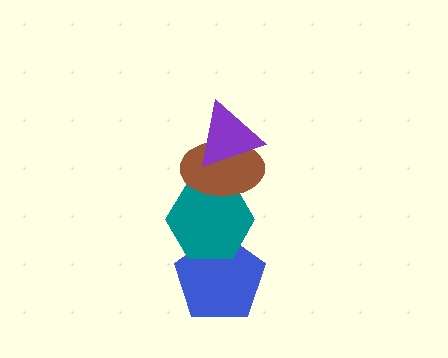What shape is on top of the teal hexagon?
The brown ellipse is on top of the teal hexagon.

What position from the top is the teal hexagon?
The teal hexagon is 3rd from the top.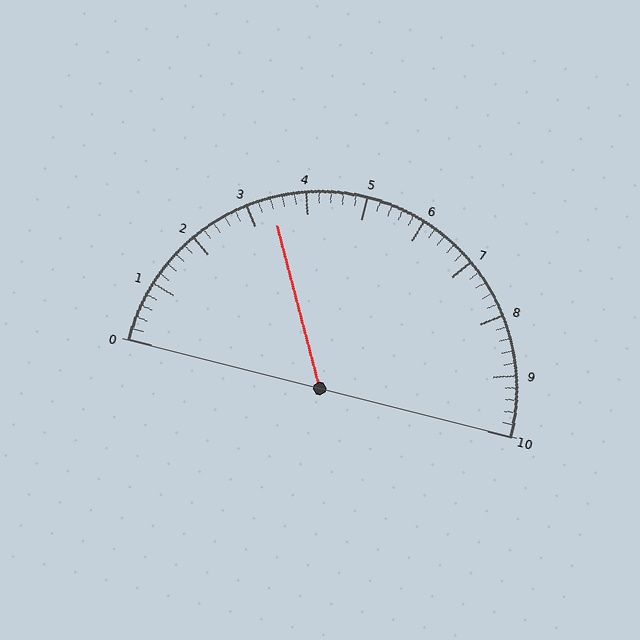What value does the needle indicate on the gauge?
The needle indicates approximately 3.4.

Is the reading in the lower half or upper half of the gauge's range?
The reading is in the lower half of the range (0 to 10).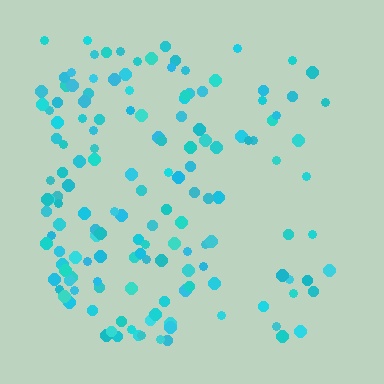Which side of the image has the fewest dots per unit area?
The right.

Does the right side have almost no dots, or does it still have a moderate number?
Still a moderate number, just noticeably fewer than the left.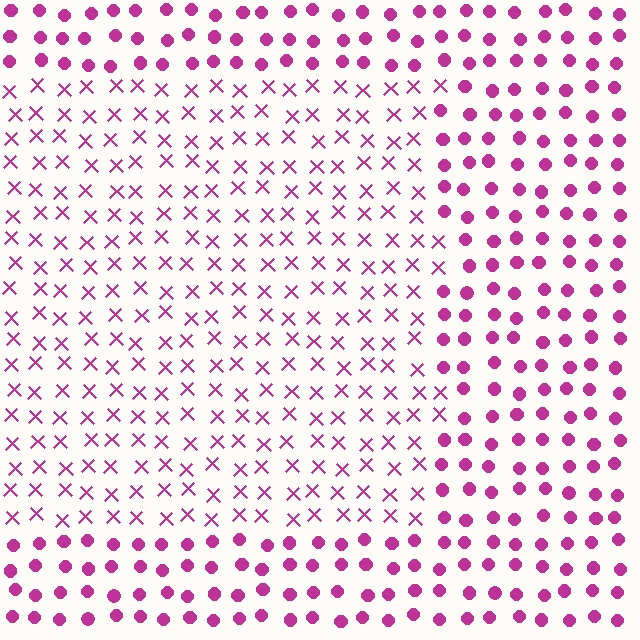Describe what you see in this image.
The image is filled with small magenta elements arranged in a uniform grid. A rectangle-shaped region contains X marks, while the surrounding area contains circles. The boundary is defined purely by the change in element shape.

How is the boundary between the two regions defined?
The boundary is defined by a change in element shape: X marks inside vs. circles outside. All elements share the same color and spacing.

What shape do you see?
I see a rectangle.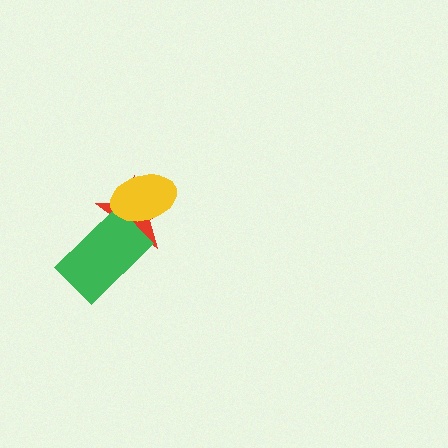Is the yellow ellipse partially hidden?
No, no other shape covers it.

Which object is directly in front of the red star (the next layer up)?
The green rectangle is directly in front of the red star.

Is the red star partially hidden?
Yes, it is partially covered by another shape.